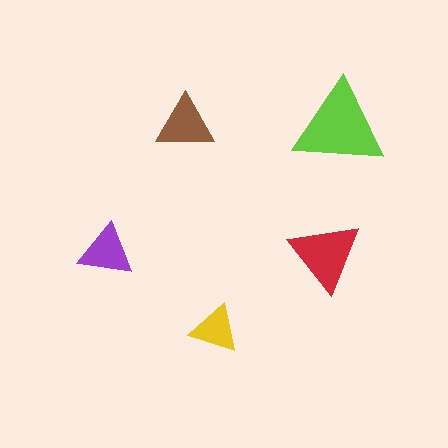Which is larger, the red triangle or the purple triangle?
The red one.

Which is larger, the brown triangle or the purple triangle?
The brown one.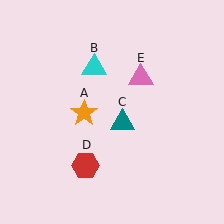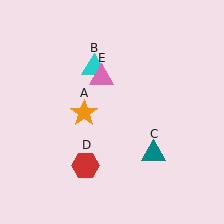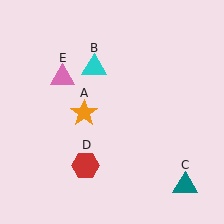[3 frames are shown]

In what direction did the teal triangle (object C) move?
The teal triangle (object C) moved down and to the right.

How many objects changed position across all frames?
2 objects changed position: teal triangle (object C), pink triangle (object E).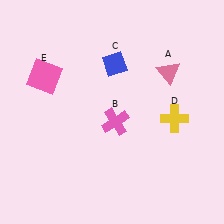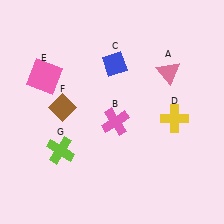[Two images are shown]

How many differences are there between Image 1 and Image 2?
There are 2 differences between the two images.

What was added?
A brown diamond (F), a lime cross (G) were added in Image 2.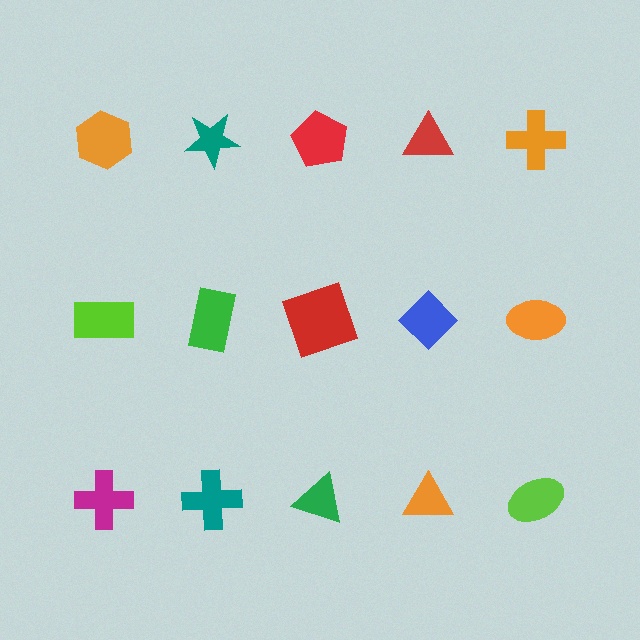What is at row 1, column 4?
A red triangle.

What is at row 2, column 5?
An orange ellipse.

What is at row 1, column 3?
A red pentagon.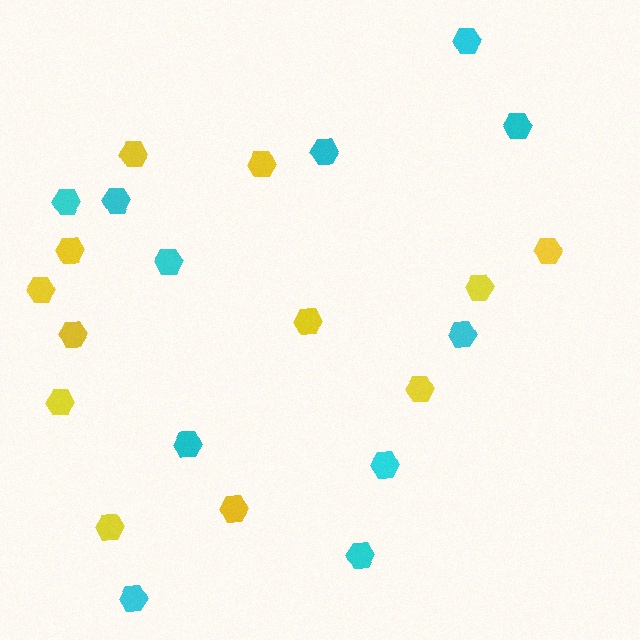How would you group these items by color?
There are 2 groups: one group of yellow hexagons (12) and one group of cyan hexagons (11).